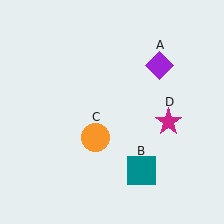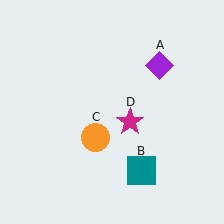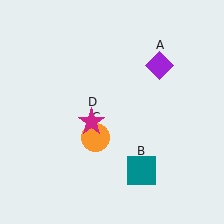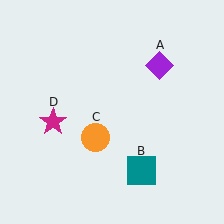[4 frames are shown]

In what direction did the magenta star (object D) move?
The magenta star (object D) moved left.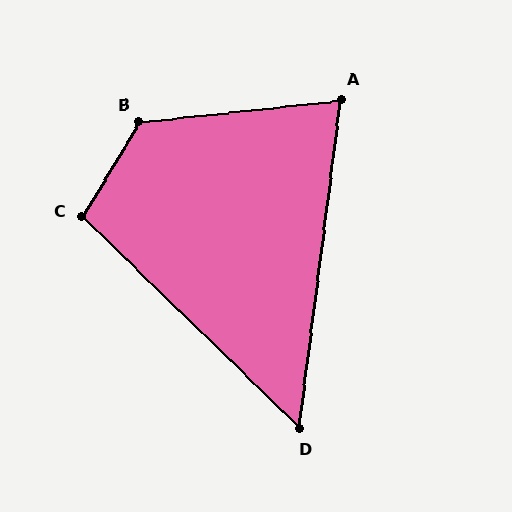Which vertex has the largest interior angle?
B, at approximately 127 degrees.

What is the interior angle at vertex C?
Approximately 103 degrees (obtuse).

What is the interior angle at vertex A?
Approximately 77 degrees (acute).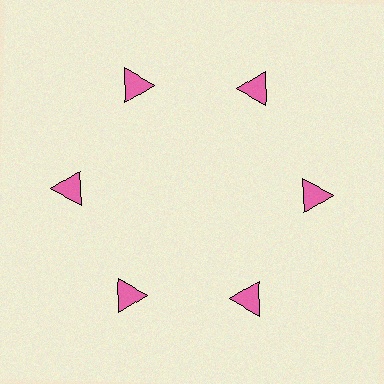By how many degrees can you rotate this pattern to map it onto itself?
The pattern maps onto itself every 60 degrees of rotation.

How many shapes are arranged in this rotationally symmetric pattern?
There are 6 shapes, arranged in 6 groups of 1.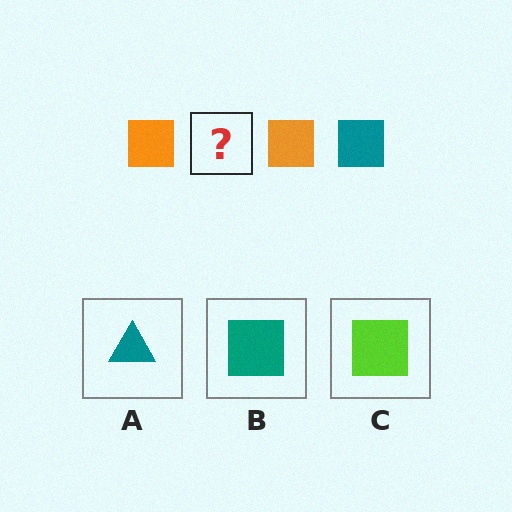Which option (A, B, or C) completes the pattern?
B.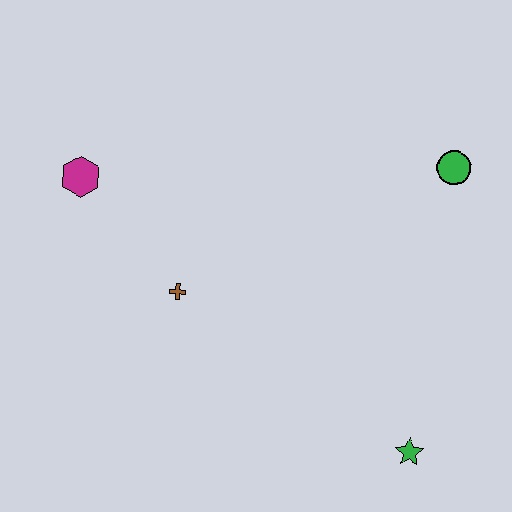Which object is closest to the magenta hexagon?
The brown cross is closest to the magenta hexagon.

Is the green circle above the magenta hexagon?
Yes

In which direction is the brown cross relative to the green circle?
The brown cross is to the left of the green circle.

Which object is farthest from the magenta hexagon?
The green star is farthest from the magenta hexagon.